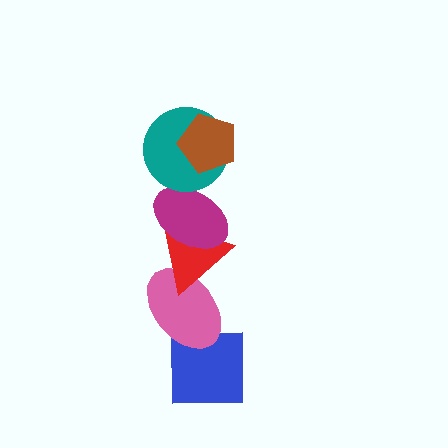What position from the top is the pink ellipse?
The pink ellipse is 5th from the top.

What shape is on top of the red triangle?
The magenta ellipse is on top of the red triangle.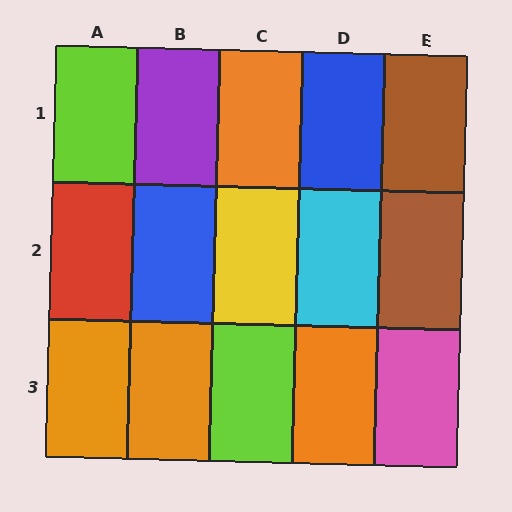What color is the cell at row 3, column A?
Orange.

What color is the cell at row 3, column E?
Pink.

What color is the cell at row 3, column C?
Lime.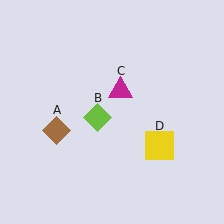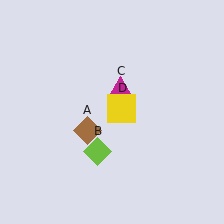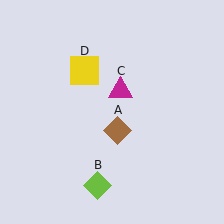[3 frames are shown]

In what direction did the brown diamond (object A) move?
The brown diamond (object A) moved right.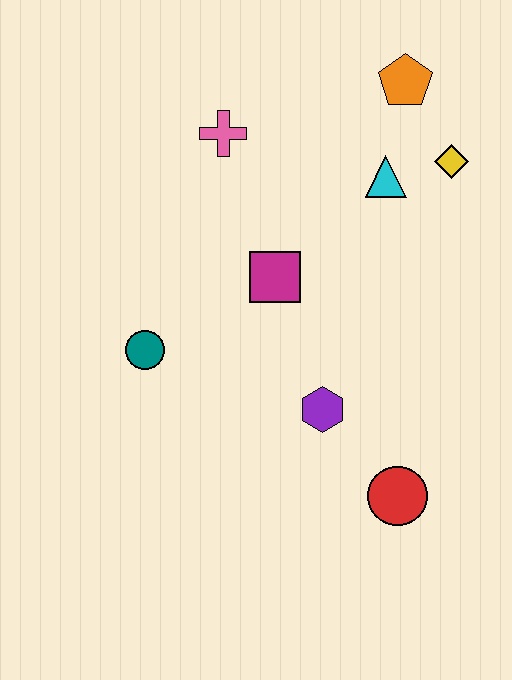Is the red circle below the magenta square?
Yes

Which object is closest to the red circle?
The purple hexagon is closest to the red circle.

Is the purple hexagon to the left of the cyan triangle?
Yes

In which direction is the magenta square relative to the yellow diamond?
The magenta square is to the left of the yellow diamond.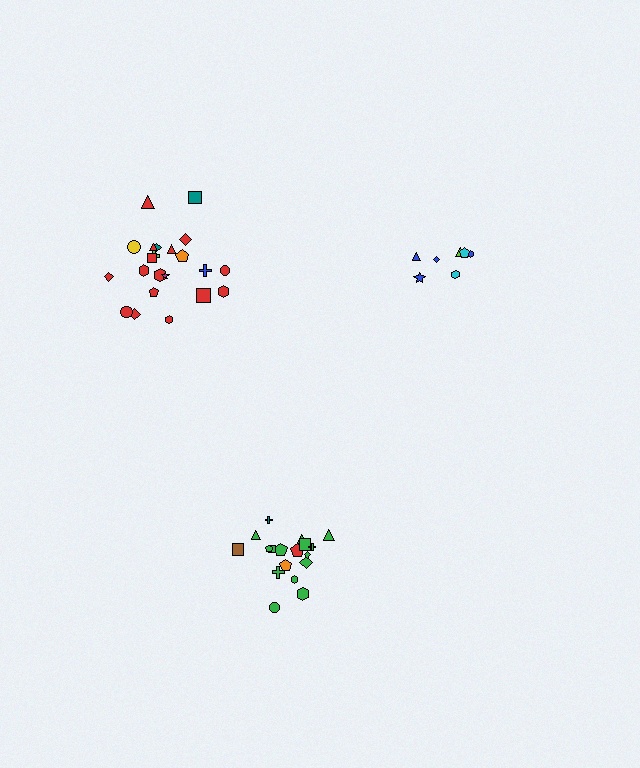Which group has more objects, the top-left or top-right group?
The top-left group.